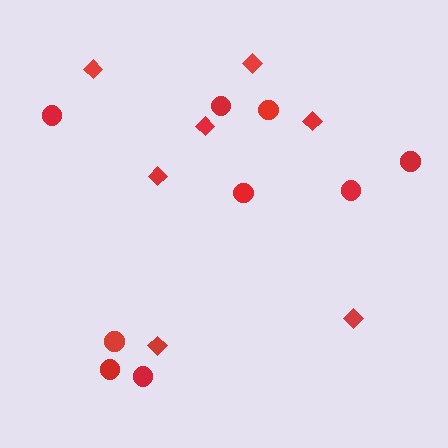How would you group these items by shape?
There are 2 groups: one group of circles (9) and one group of diamonds (7).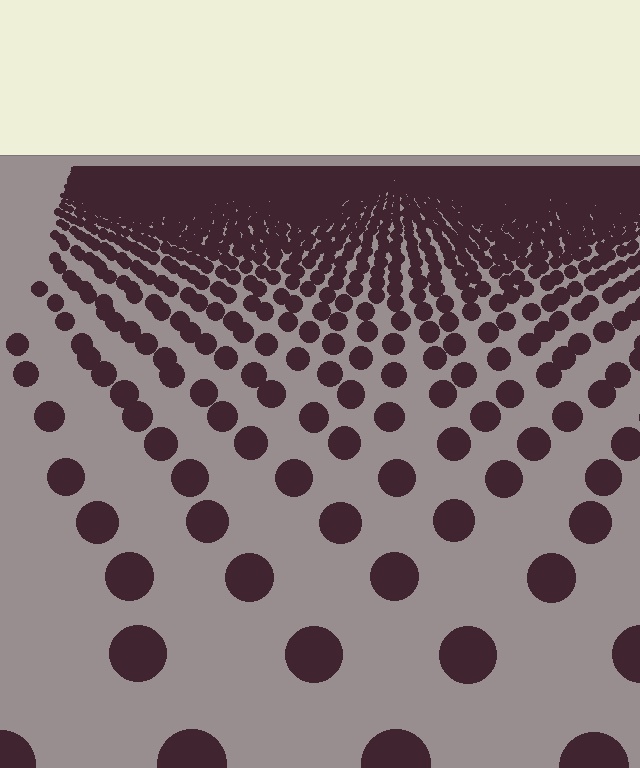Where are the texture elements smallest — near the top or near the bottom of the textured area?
Near the top.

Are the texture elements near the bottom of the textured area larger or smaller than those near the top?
Larger. Near the bottom, elements are closer to the viewer and appear at a bigger on-screen size.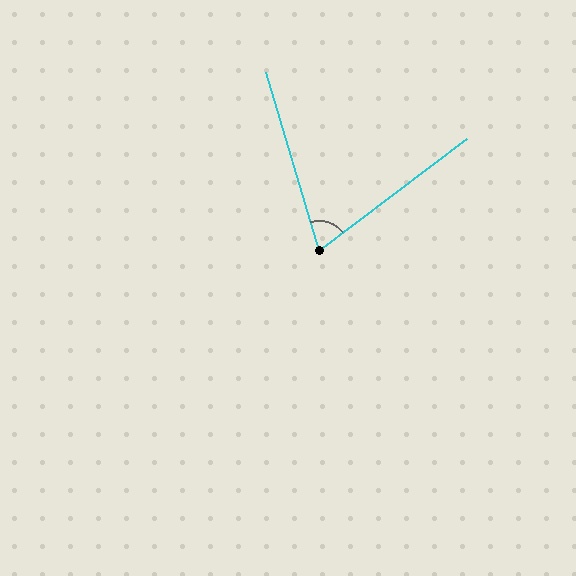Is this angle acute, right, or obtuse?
It is acute.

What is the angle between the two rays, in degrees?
Approximately 69 degrees.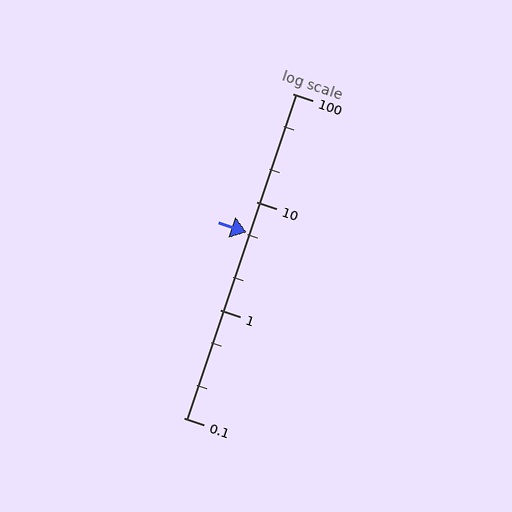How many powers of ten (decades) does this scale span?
The scale spans 3 decades, from 0.1 to 100.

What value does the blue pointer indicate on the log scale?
The pointer indicates approximately 5.2.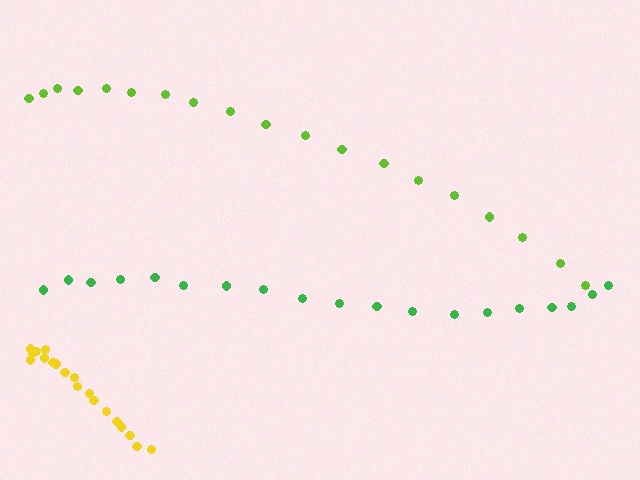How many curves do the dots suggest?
There are 3 distinct paths.